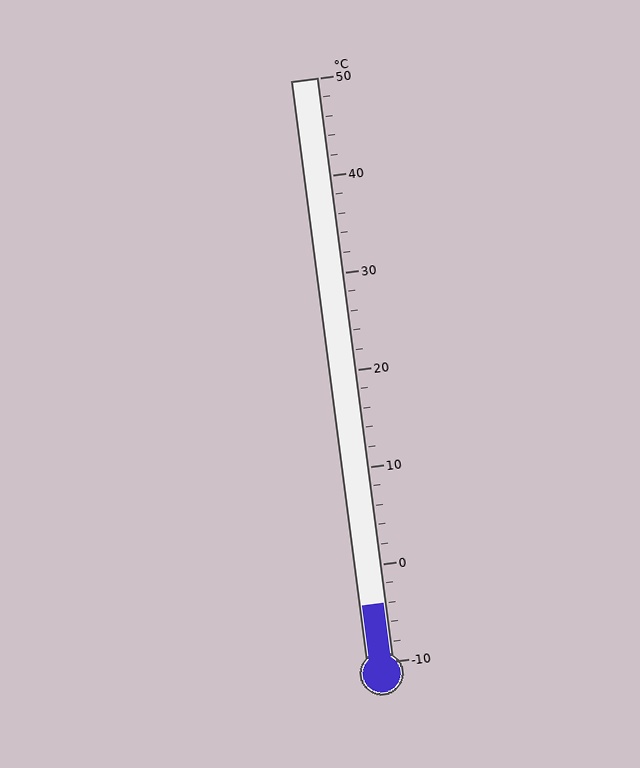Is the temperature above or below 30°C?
The temperature is below 30°C.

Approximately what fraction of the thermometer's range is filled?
The thermometer is filled to approximately 10% of its range.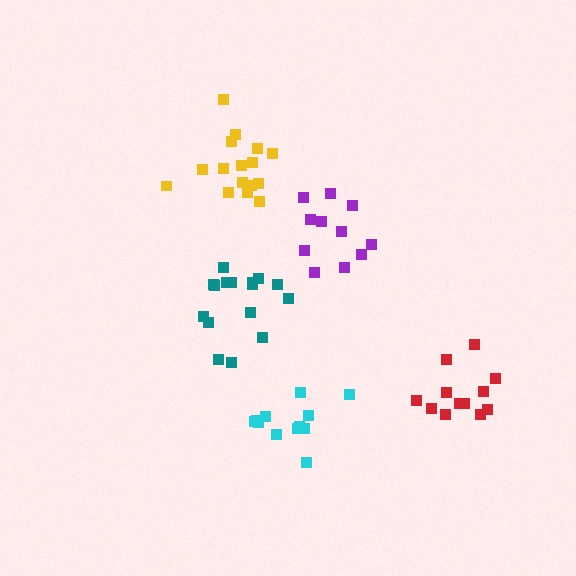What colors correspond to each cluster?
The clusters are colored: teal, yellow, purple, cyan, red.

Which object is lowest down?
The cyan cluster is bottommost.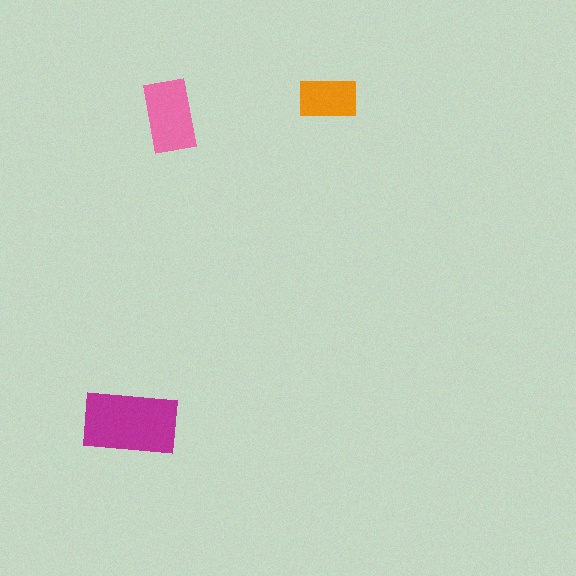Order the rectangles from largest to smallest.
the magenta one, the pink one, the orange one.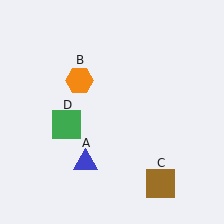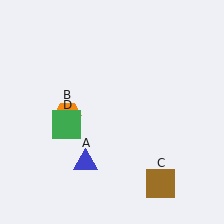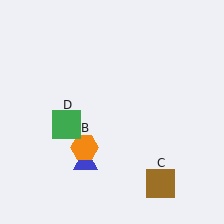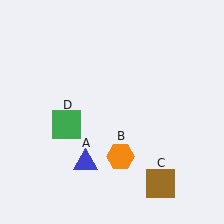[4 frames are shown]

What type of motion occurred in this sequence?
The orange hexagon (object B) rotated counterclockwise around the center of the scene.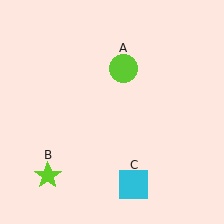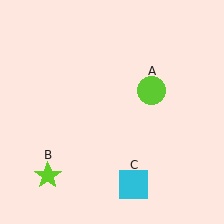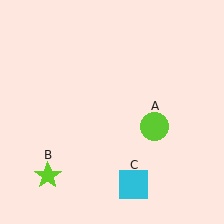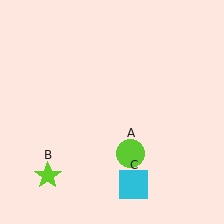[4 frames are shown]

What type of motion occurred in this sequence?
The lime circle (object A) rotated clockwise around the center of the scene.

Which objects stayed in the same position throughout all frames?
Lime star (object B) and cyan square (object C) remained stationary.